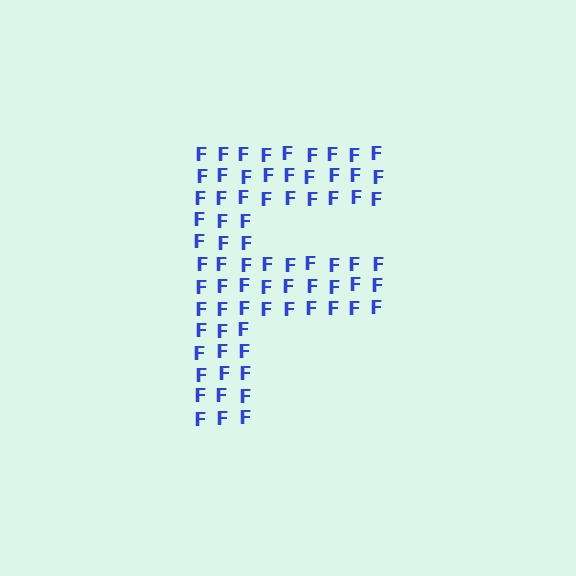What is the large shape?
The large shape is the letter F.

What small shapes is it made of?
It is made of small letter F's.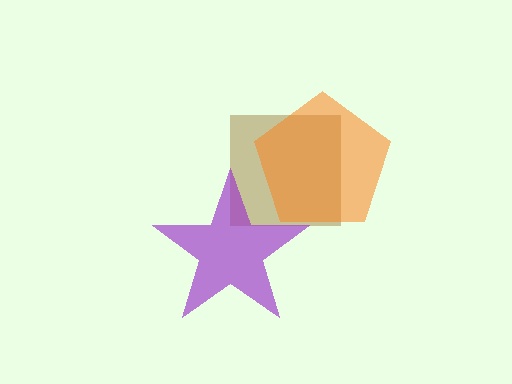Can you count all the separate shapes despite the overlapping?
Yes, there are 3 separate shapes.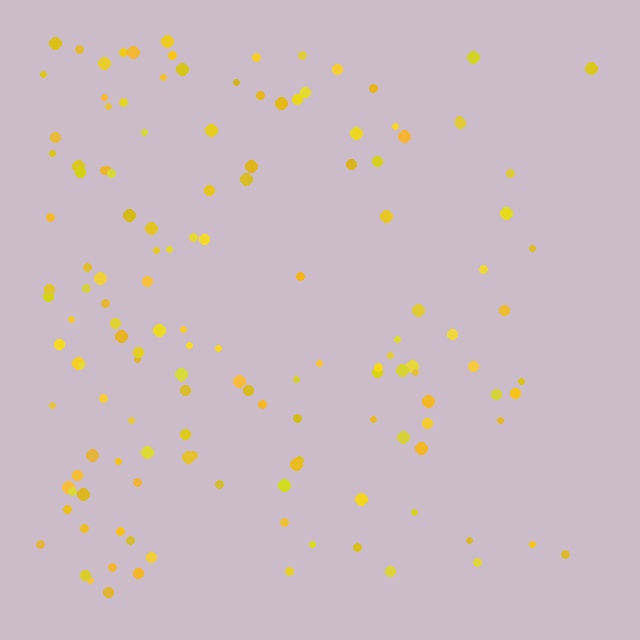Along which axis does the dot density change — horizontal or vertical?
Horizontal.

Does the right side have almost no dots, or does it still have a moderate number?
Still a moderate number, just noticeably fewer than the left.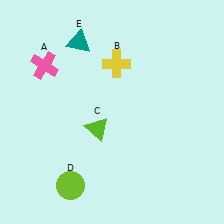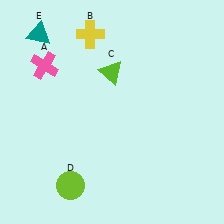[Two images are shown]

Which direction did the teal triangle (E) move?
The teal triangle (E) moved left.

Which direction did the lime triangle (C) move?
The lime triangle (C) moved up.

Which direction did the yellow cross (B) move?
The yellow cross (B) moved up.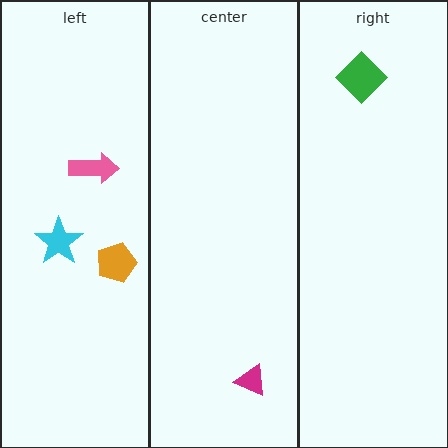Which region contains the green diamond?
The right region.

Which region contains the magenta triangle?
The center region.